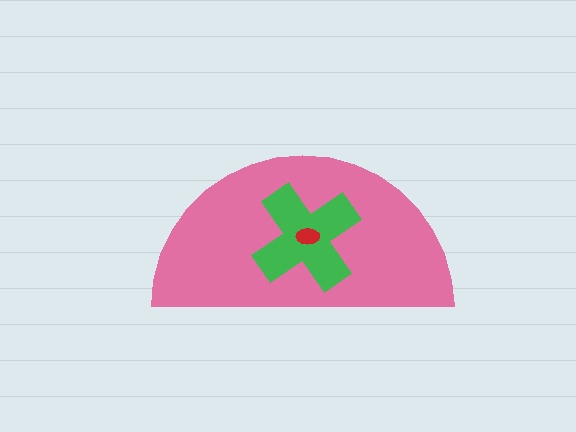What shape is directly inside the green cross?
The red ellipse.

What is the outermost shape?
The pink semicircle.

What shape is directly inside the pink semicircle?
The green cross.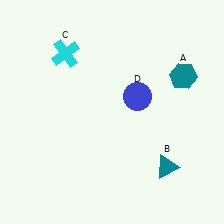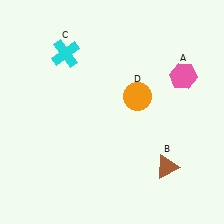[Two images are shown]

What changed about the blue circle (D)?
In Image 1, D is blue. In Image 2, it changed to orange.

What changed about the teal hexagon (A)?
In Image 1, A is teal. In Image 2, it changed to pink.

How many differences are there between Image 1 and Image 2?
There are 3 differences between the two images.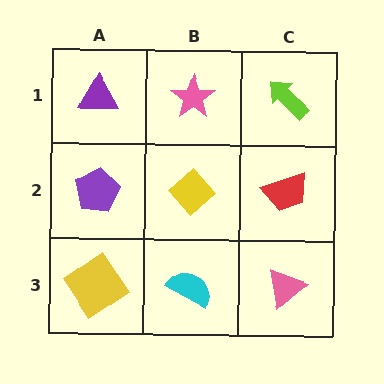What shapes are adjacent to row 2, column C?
A lime arrow (row 1, column C), a pink triangle (row 3, column C), a yellow diamond (row 2, column B).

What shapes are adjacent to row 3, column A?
A purple pentagon (row 2, column A), a cyan semicircle (row 3, column B).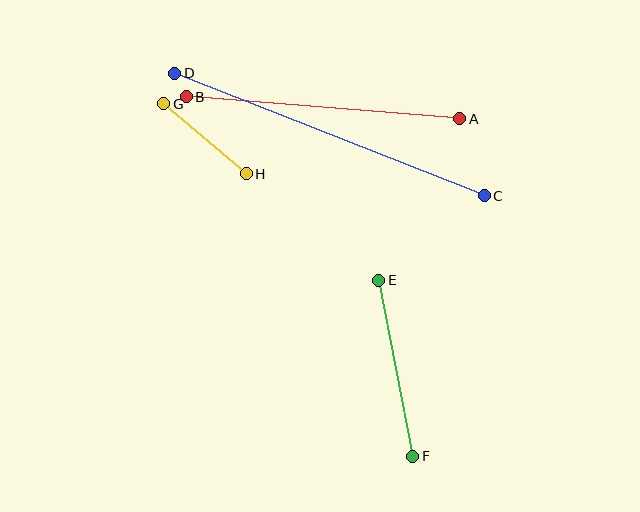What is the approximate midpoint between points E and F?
The midpoint is at approximately (396, 368) pixels.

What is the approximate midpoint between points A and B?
The midpoint is at approximately (323, 108) pixels.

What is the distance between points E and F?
The distance is approximately 179 pixels.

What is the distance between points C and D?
The distance is approximately 333 pixels.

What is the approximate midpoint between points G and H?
The midpoint is at approximately (205, 139) pixels.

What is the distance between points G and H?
The distance is approximately 108 pixels.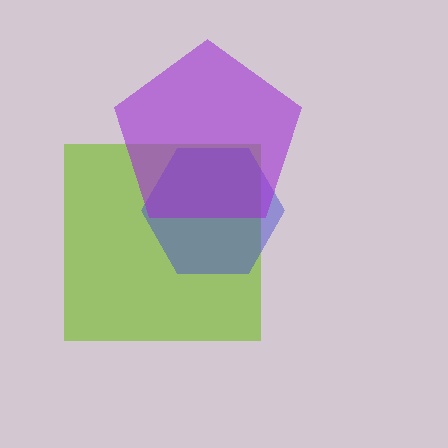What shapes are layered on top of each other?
The layered shapes are: a lime square, a blue hexagon, a purple pentagon.